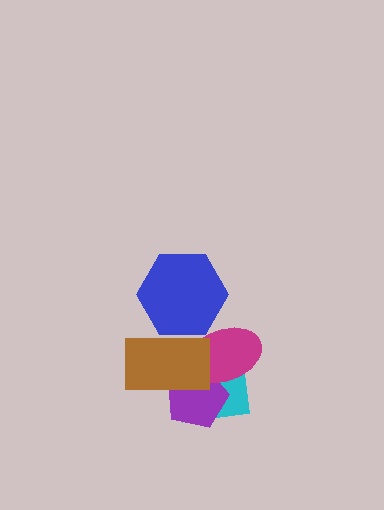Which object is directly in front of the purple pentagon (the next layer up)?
The magenta ellipse is directly in front of the purple pentagon.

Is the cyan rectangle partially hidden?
Yes, it is partially covered by another shape.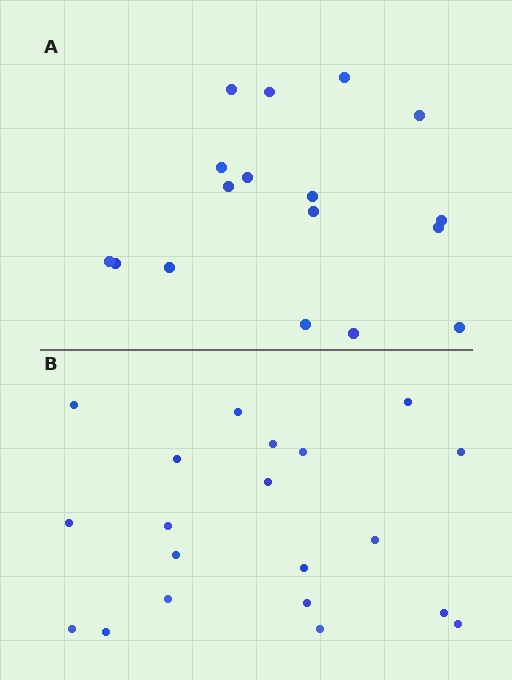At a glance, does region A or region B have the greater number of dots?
Region B (the bottom region) has more dots.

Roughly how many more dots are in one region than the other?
Region B has just a few more — roughly 2 or 3 more dots than region A.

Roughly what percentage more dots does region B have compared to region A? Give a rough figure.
About 20% more.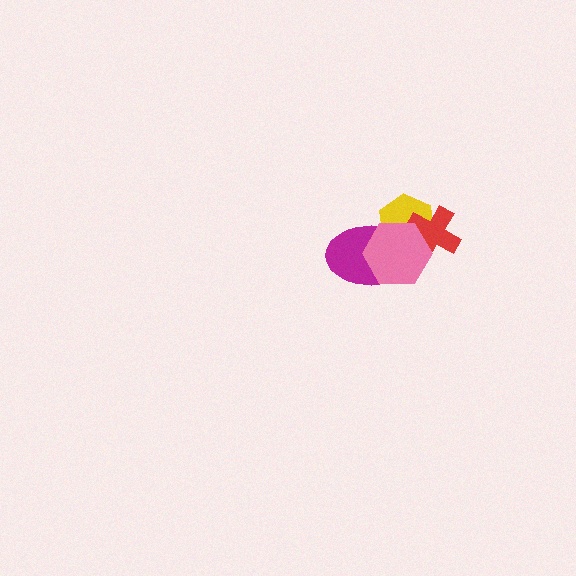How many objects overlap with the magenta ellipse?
2 objects overlap with the magenta ellipse.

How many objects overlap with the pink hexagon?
3 objects overlap with the pink hexagon.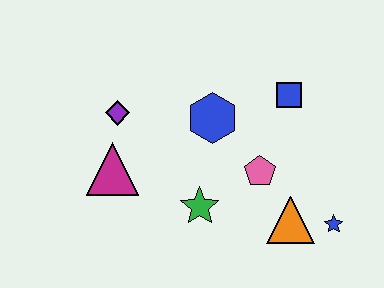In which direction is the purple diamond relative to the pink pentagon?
The purple diamond is to the left of the pink pentagon.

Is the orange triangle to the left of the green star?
No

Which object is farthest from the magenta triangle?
The blue star is farthest from the magenta triangle.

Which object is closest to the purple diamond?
The magenta triangle is closest to the purple diamond.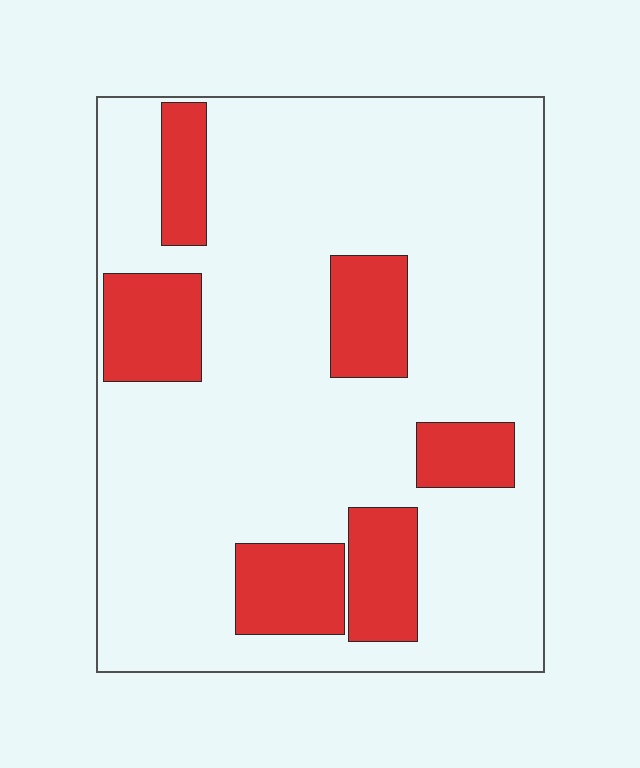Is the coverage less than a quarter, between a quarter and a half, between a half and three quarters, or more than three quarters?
Less than a quarter.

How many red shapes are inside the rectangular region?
6.